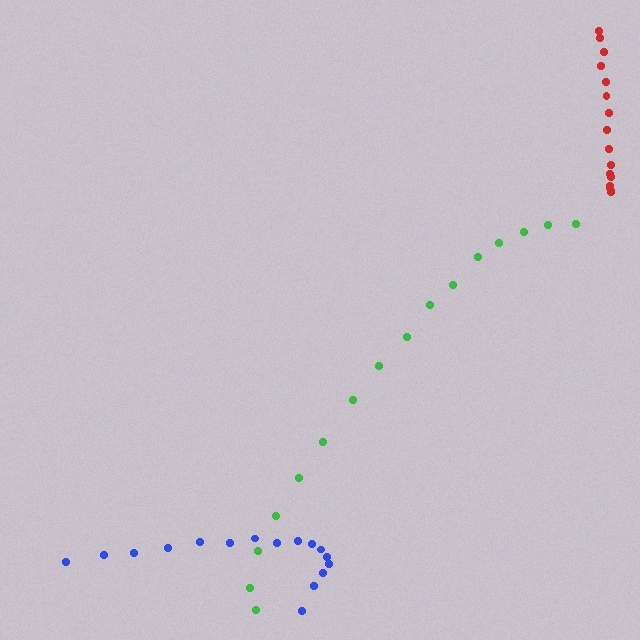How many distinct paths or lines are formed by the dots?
There are 3 distinct paths.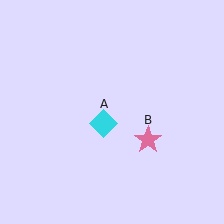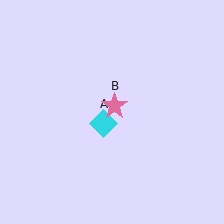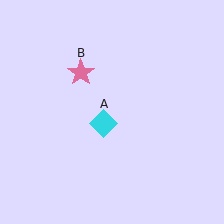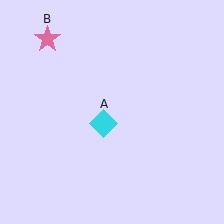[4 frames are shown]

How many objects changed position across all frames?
1 object changed position: pink star (object B).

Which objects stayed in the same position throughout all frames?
Cyan diamond (object A) remained stationary.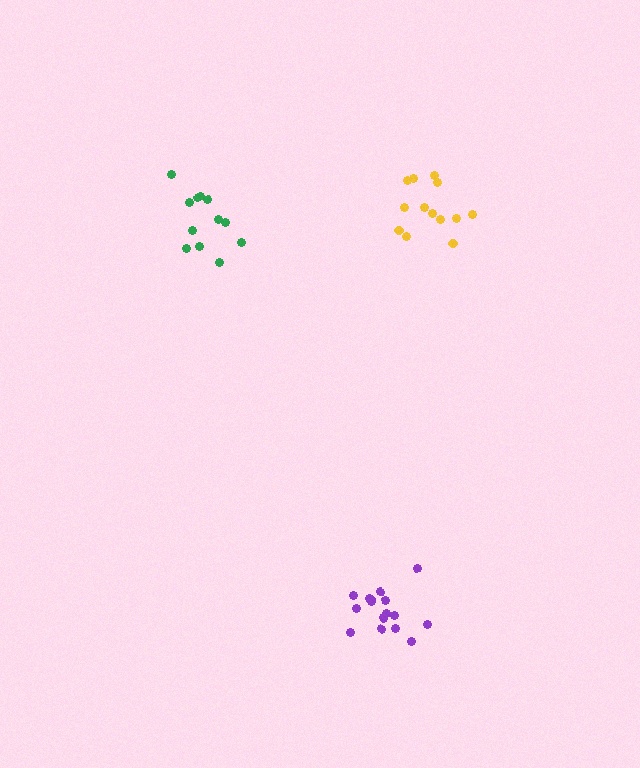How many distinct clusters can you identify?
There are 3 distinct clusters.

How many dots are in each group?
Group 1: 13 dots, Group 2: 12 dots, Group 3: 16 dots (41 total).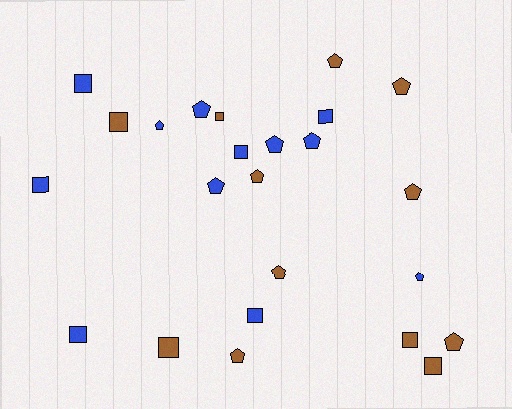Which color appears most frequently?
Brown, with 12 objects.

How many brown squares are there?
There are 5 brown squares.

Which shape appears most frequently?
Pentagon, with 13 objects.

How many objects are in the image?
There are 24 objects.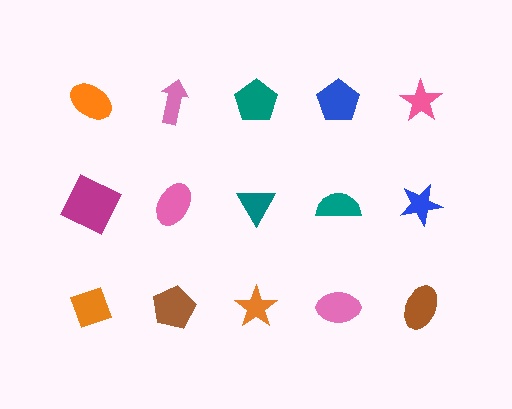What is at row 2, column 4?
A teal semicircle.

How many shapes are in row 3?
5 shapes.